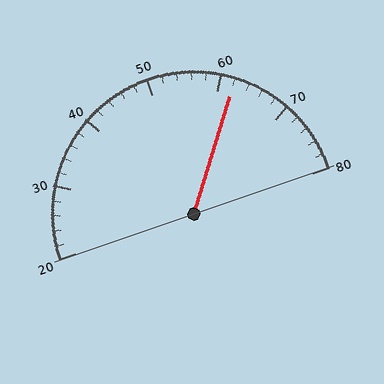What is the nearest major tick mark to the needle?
The nearest major tick mark is 60.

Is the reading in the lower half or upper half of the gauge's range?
The reading is in the upper half of the range (20 to 80).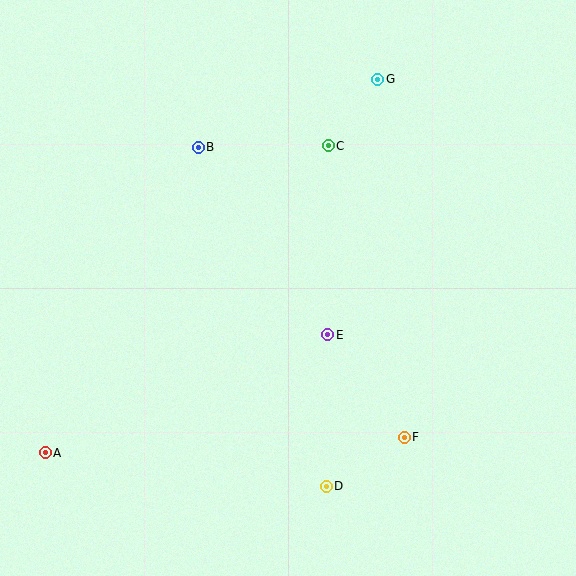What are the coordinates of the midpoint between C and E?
The midpoint between C and E is at (328, 240).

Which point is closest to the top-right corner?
Point G is closest to the top-right corner.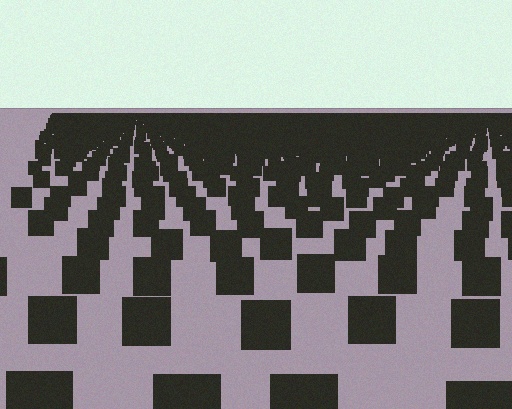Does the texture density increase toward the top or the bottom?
Density increases toward the top.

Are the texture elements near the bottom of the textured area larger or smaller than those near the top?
Larger. Near the bottom, elements are closer to the viewer and appear at a bigger on-screen size.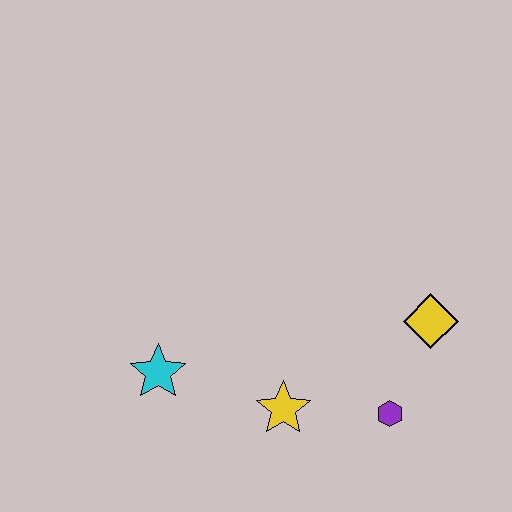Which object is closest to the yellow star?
The purple hexagon is closest to the yellow star.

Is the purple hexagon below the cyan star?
Yes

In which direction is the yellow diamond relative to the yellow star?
The yellow diamond is to the right of the yellow star.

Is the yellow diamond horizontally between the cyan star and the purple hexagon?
No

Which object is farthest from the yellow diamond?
The cyan star is farthest from the yellow diamond.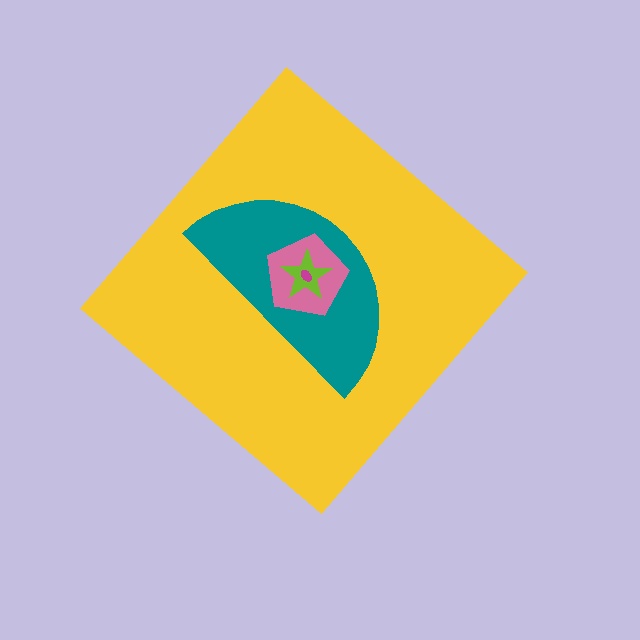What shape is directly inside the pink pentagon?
The lime star.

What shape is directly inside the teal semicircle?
The pink pentagon.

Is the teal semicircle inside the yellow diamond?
Yes.